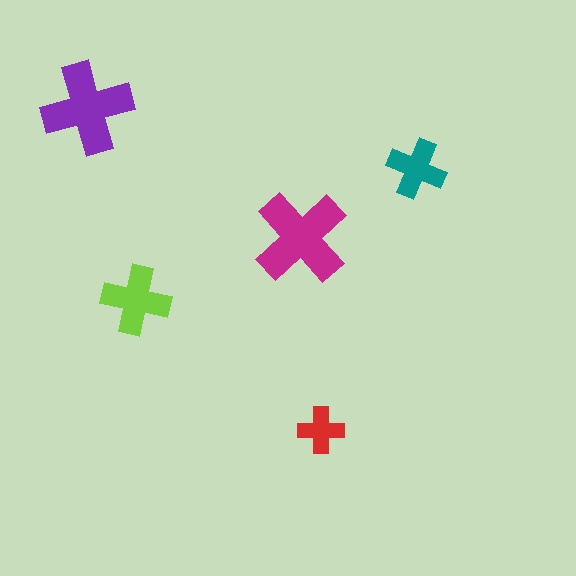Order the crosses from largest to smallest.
the magenta one, the purple one, the lime one, the teal one, the red one.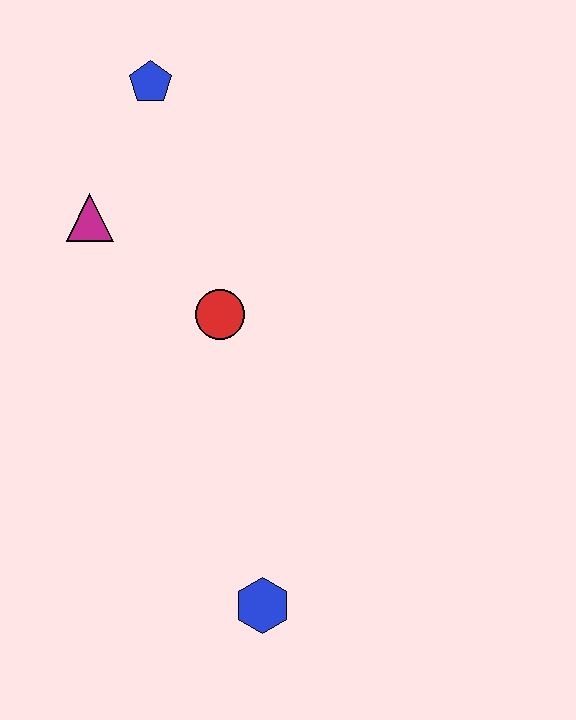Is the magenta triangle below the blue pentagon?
Yes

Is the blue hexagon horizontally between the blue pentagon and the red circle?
No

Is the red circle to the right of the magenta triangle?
Yes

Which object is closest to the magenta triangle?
The blue pentagon is closest to the magenta triangle.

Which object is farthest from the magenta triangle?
The blue hexagon is farthest from the magenta triangle.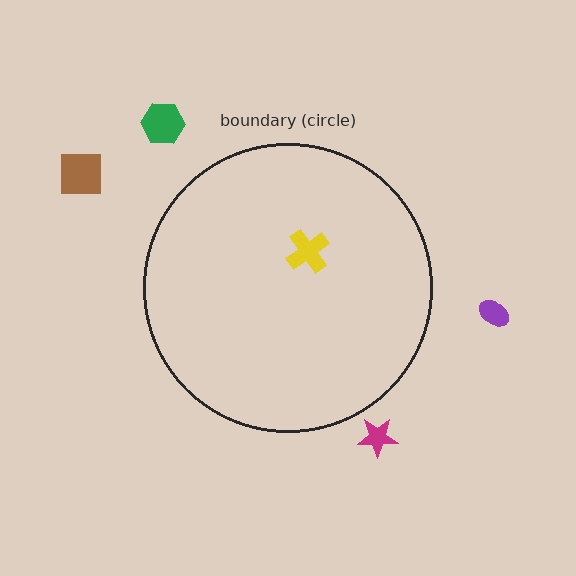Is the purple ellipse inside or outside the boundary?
Outside.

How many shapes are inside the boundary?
1 inside, 4 outside.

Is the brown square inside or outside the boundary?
Outside.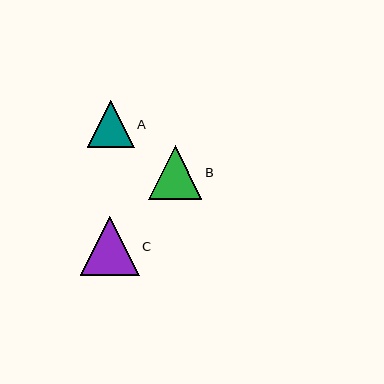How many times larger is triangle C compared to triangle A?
Triangle C is approximately 1.3 times the size of triangle A.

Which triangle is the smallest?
Triangle A is the smallest with a size of approximately 47 pixels.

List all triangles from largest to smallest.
From largest to smallest: C, B, A.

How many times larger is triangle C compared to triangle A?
Triangle C is approximately 1.3 times the size of triangle A.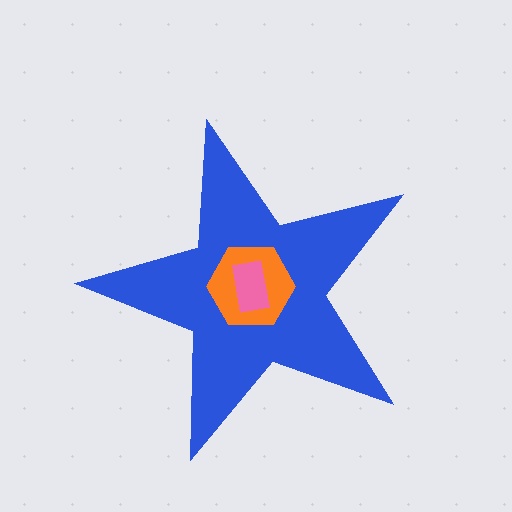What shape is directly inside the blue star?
The orange hexagon.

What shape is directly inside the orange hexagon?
The pink rectangle.